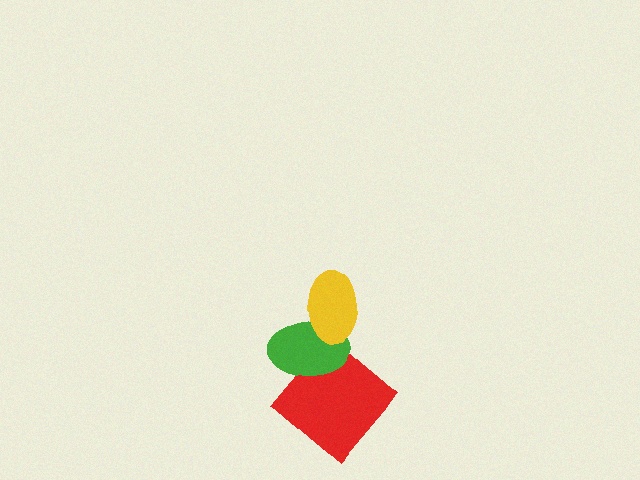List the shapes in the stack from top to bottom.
From top to bottom: the yellow ellipse, the green ellipse, the red diamond.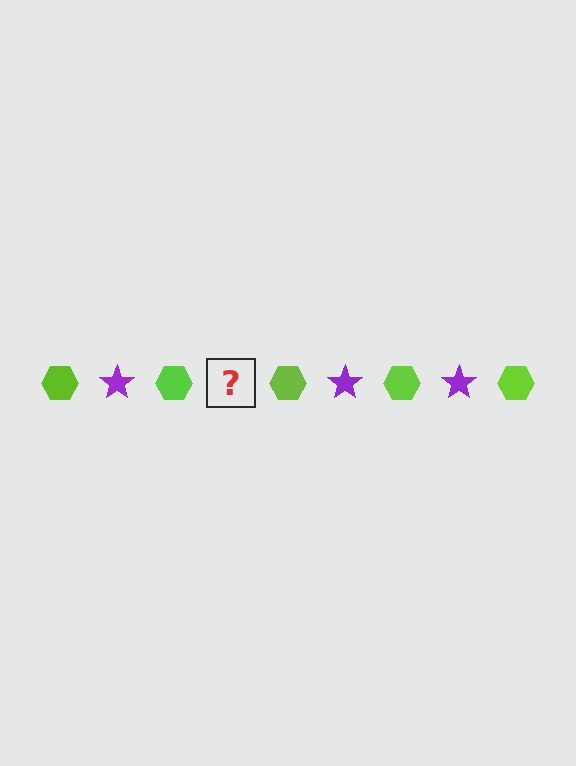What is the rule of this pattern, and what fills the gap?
The rule is that the pattern alternates between lime hexagon and purple star. The gap should be filled with a purple star.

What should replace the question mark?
The question mark should be replaced with a purple star.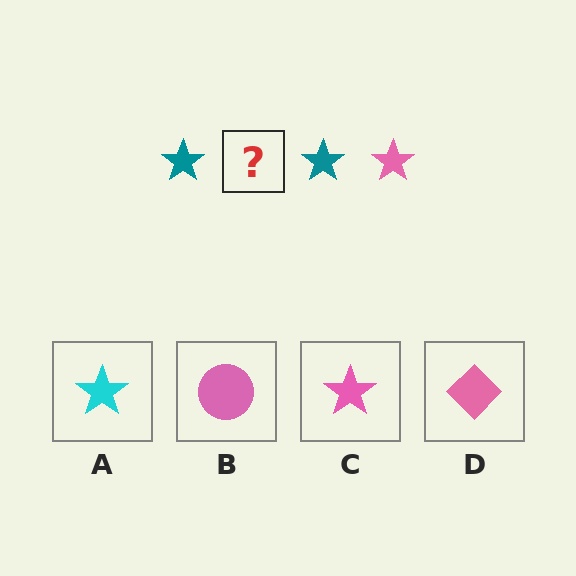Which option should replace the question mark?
Option C.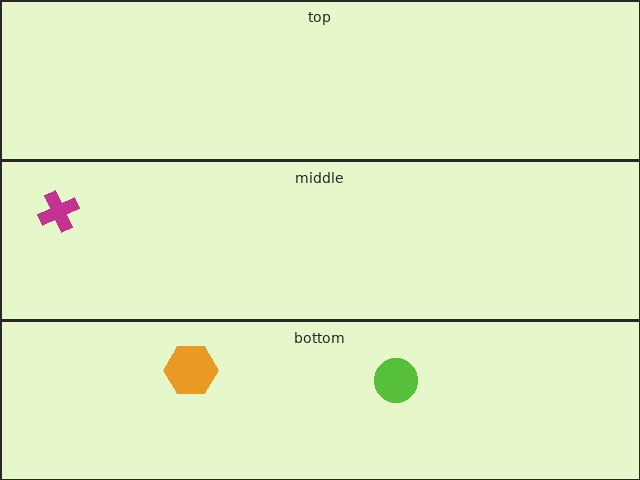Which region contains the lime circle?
The bottom region.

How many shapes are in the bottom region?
2.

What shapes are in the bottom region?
The orange hexagon, the lime circle.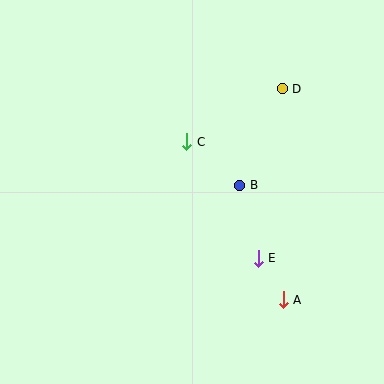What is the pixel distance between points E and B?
The distance between E and B is 75 pixels.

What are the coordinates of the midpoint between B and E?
The midpoint between B and E is at (249, 222).